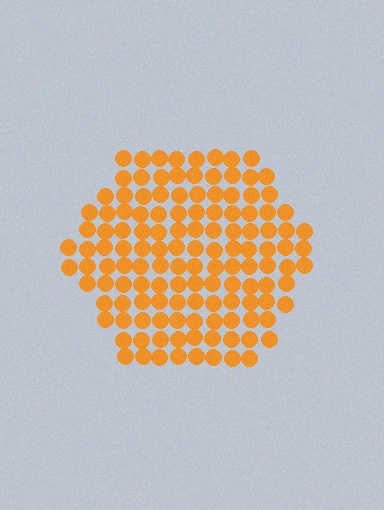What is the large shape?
The large shape is a hexagon.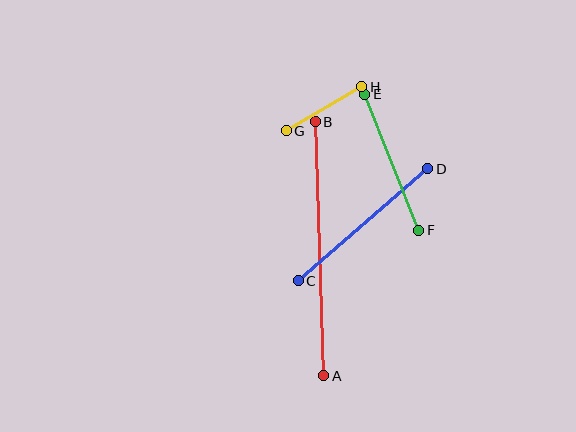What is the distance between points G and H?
The distance is approximately 87 pixels.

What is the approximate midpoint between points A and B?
The midpoint is at approximately (320, 249) pixels.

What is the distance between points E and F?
The distance is approximately 147 pixels.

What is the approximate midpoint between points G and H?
The midpoint is at approximately (324, 109) pixels.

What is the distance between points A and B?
The distance is approximately 254 pixels.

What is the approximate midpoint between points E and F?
The midpoint is at approximately (392, 162) pixels.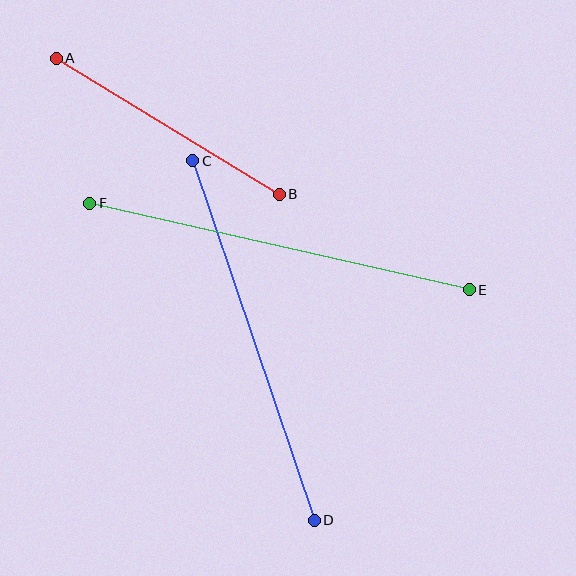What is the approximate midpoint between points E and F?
The midpoint is at approximately (279, 247) pixels.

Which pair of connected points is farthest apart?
Points E and F are farthest apart.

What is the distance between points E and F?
The distance is approximately 389 pixels.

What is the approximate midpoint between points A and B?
The midpoint is at approximately (168, 126) pixels.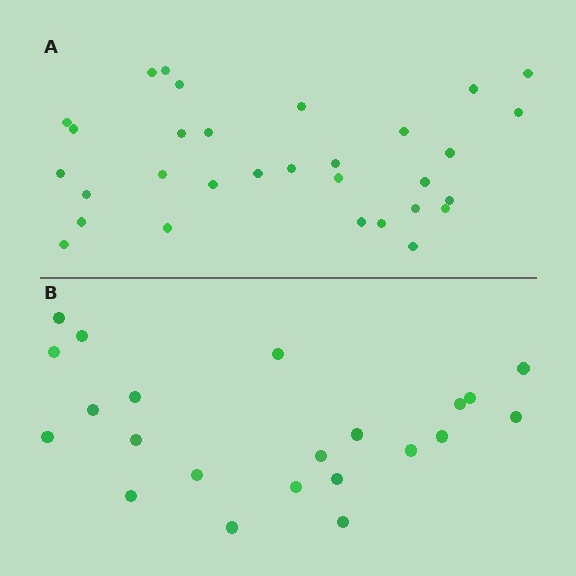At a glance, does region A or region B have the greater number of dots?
Region A (the top region) has more dots.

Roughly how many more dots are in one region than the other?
Region A has roughly 8 or so more dots than region B.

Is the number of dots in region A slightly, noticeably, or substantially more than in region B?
Region A has noticeably more, but not dramatically so. The ratio is roughly 1.4 to 1.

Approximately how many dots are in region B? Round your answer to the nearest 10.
About 20 dots. (The exact count is 22, which rounds to 20.)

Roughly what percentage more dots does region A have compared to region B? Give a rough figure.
About 40% more.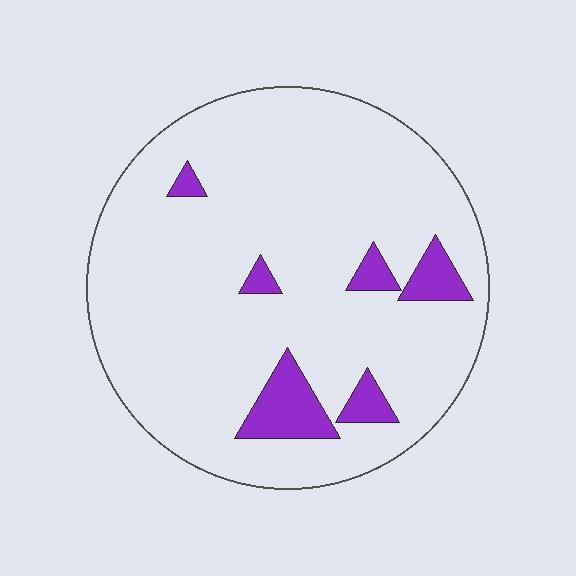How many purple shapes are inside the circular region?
6.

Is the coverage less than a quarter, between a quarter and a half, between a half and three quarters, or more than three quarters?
Less than a quarter.